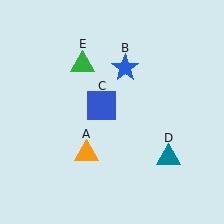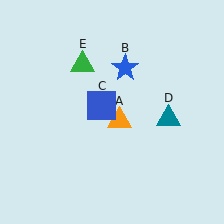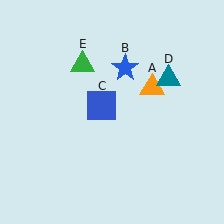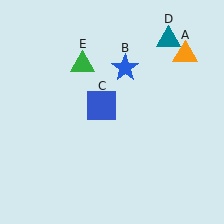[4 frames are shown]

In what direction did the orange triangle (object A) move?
The orange triangle (object A) moved up and to the right.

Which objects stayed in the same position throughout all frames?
Blue star (object B) and blue square (object C) and green triangle (object E) remained stationary.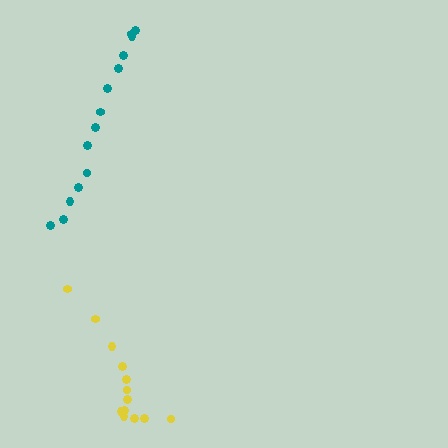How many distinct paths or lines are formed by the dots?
There are 2 distinct paths.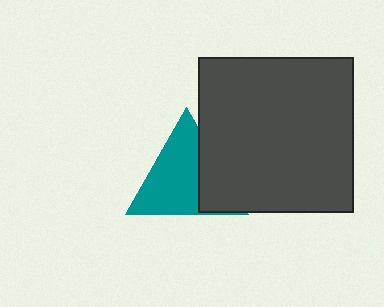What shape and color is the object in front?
The object in front is a dark gray square.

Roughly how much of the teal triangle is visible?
Most of it is visible (roughly 67%).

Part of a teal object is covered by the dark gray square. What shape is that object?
It is a triangle.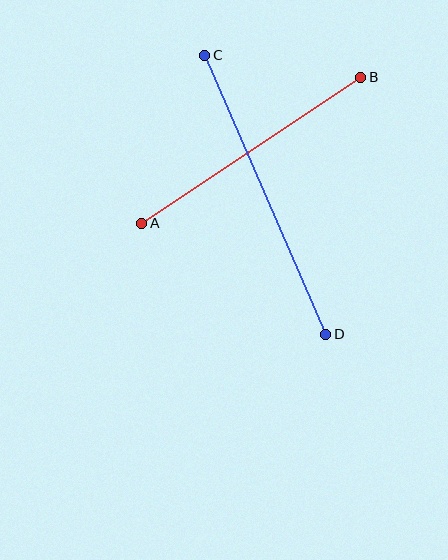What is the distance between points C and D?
The distance is approximately 304 pixels.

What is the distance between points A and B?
The distance is approximately 263 pixels.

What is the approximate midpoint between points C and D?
The midpoint is at approximately (265, 195) pixels.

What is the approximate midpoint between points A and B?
The midpoint is at approximately (251, 150) pixels.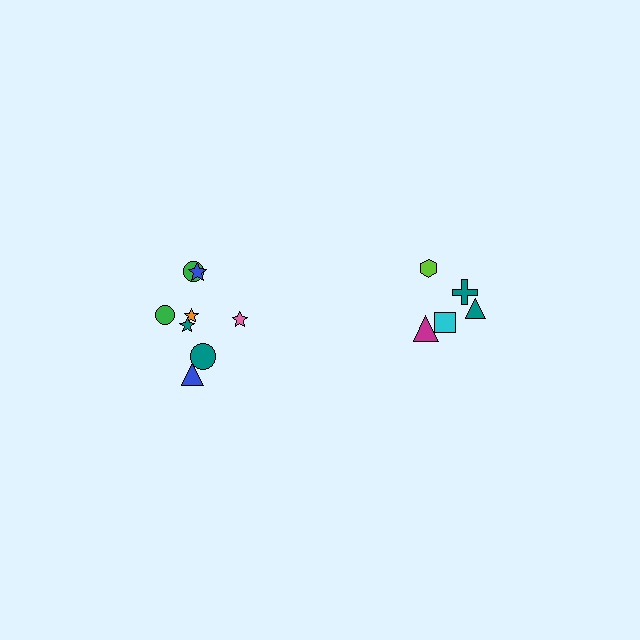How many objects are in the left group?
There are 8 objects.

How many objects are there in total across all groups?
There are 13 objects.